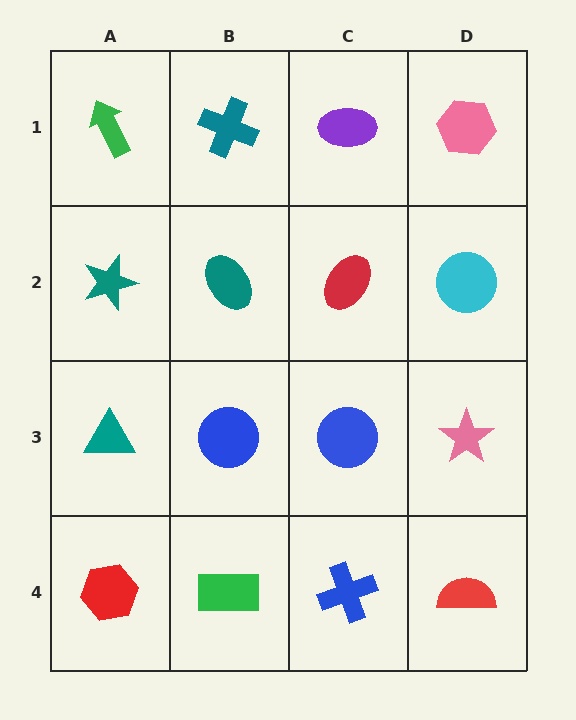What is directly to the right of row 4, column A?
A green rectangle.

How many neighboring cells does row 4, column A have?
2.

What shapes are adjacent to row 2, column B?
A teal cross (row 1, column B), a blue circle (row 3, column B), a teal star (row 2, column A), a red ellipse (row 2, column C).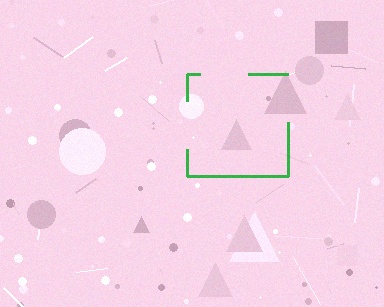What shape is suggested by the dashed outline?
The dashed outline suggests a square.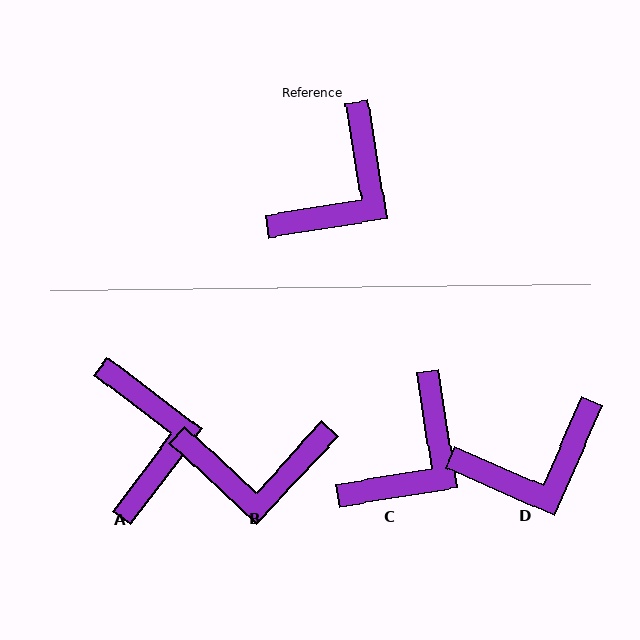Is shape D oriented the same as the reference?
No, it is off by about 33 degrees.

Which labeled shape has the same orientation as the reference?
C.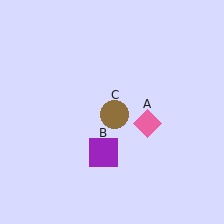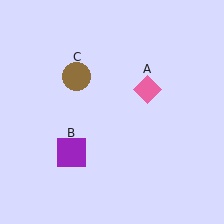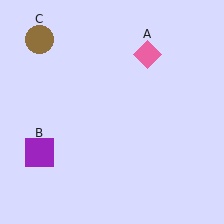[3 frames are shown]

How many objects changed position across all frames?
3 objects changed position: pink diamond (object A), purple square (object B), brown circle (object C).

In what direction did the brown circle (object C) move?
The brown circle (object C) moved up and to the left.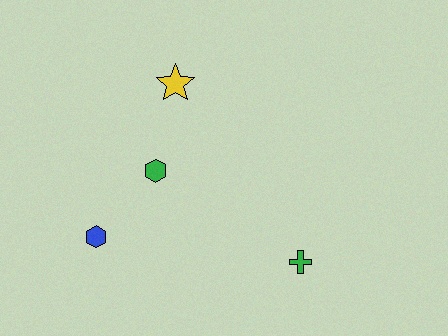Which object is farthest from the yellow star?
The green cross is farthest from the yellow star.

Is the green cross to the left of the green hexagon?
No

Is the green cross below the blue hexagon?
Yes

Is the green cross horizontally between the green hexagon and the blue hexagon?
No